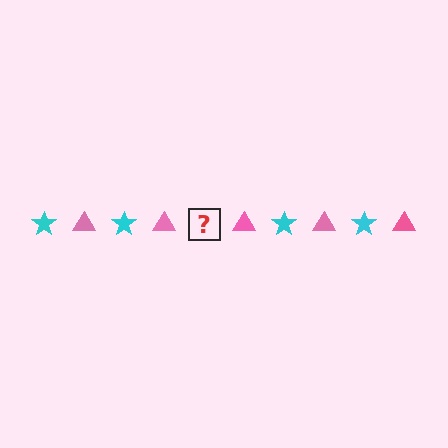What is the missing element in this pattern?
The missing element is a cyan star.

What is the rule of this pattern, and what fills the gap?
The rule is that the pattern alternates between cyan star and pink triangle. The gap should be filled with a cyan star.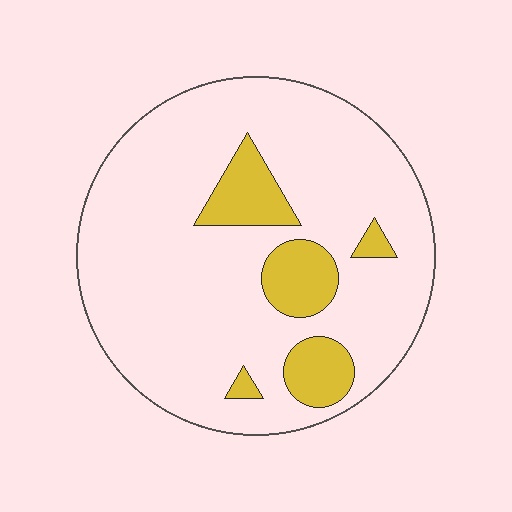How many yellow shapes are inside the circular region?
5.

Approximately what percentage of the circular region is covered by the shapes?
Approximately 15%.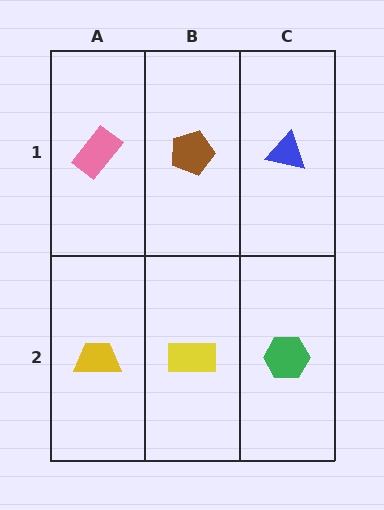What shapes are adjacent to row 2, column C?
A blue triangle (row 1, column C), a yellow rectangle (row 2, column B).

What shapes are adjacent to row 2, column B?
A brown pentagon (row 1, column B), a yellow trapezoid (row 2, column A), a green hexagon (row 2, column C).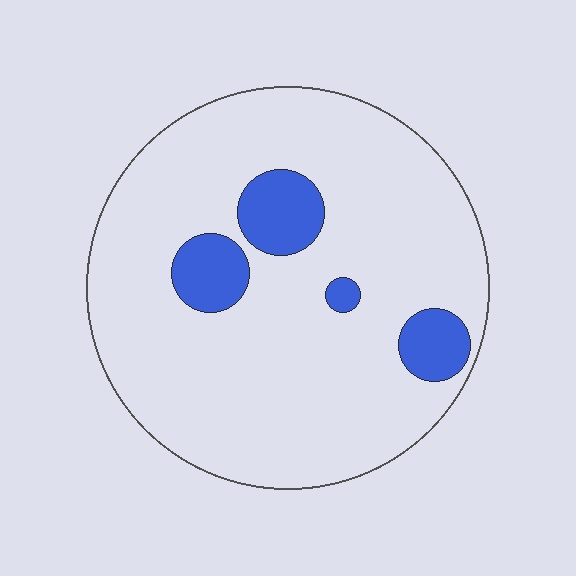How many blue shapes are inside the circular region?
4.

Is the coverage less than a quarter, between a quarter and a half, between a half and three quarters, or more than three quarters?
Less than a quarter.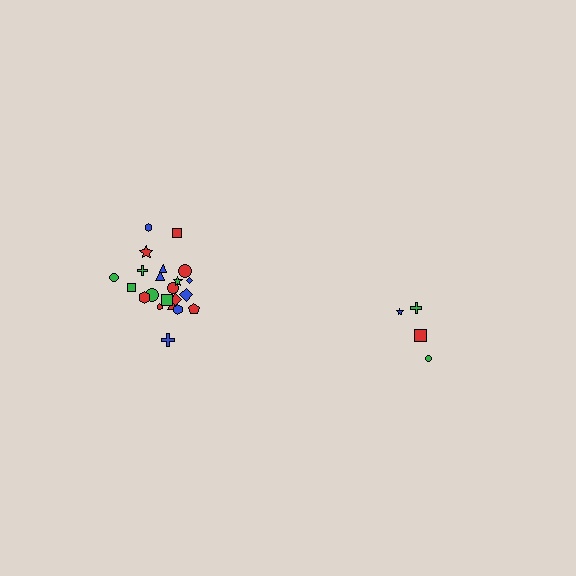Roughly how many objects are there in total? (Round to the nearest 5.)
Roughly 25 objects in total.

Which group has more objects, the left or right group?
The left group.